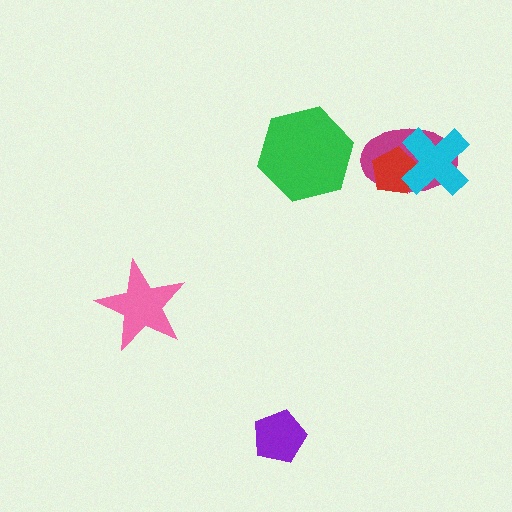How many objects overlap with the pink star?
0 objects overlap with the pink star.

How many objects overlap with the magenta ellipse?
2 objects overlap with the magenta ellipse.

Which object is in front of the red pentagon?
The cyan cross is in front of the red pentagon.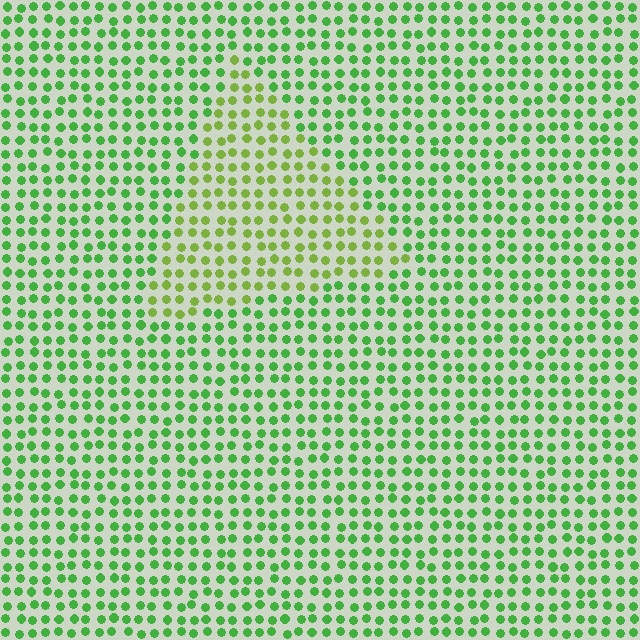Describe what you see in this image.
The image is filled with small green elements in a uniform arrangement. A triangle-shaped region is visible where the elements are tinted to a slightly different hue, forming a subtle color boundary.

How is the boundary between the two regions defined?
The boundary is defined purely by a slight shift in hue (about 31 degrees). Spacing, size, and orientation are identical on both sides.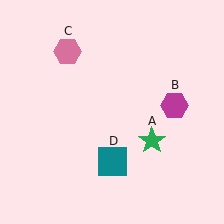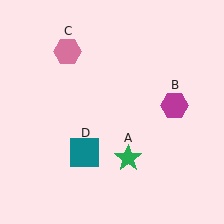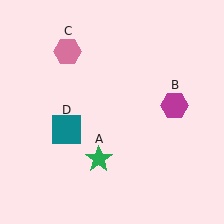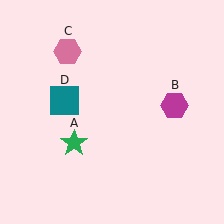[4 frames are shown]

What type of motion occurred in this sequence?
The green star (object A), teal square (object D) rotated clockwise around the center of the scene.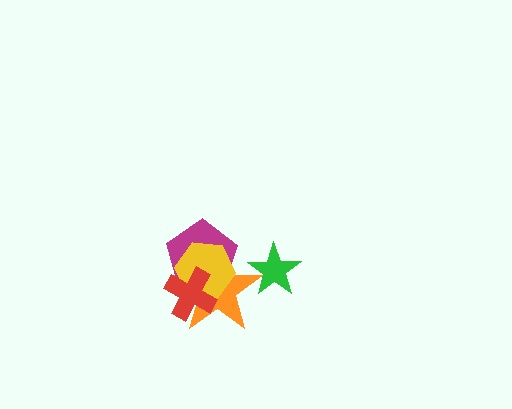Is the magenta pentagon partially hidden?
Yes, it is partially covered by another shape.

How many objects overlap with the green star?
1 object overlaps with the green star.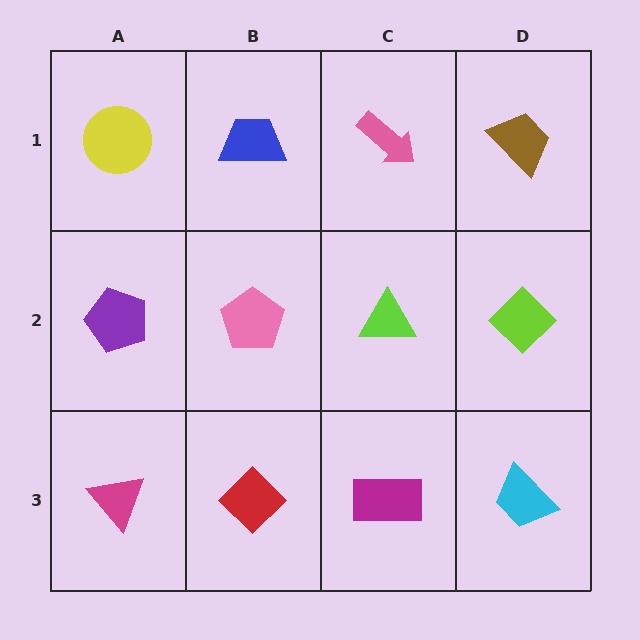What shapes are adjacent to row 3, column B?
A pink pentagon (row 2, column B), a magenta triangle (row 3, column A), a magenta rectangle (row 3, column C).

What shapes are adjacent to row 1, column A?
A purple pentagon (row 2, column A), a blue trapezoid (row 1, column B).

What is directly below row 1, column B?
A pink pentagon.